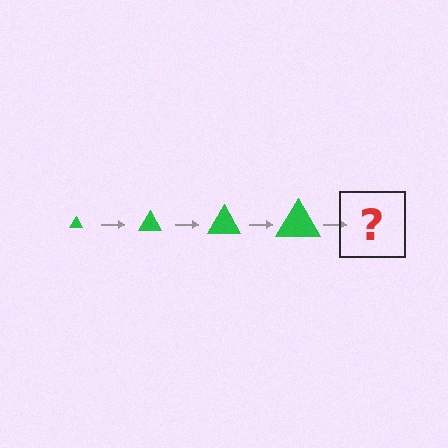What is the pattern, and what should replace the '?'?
The pattern is that the triangle gets progressively larger each step. The '?' should be a green triangle, larger than the previous one.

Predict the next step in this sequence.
The next step is a green triangle, larger than the previous one.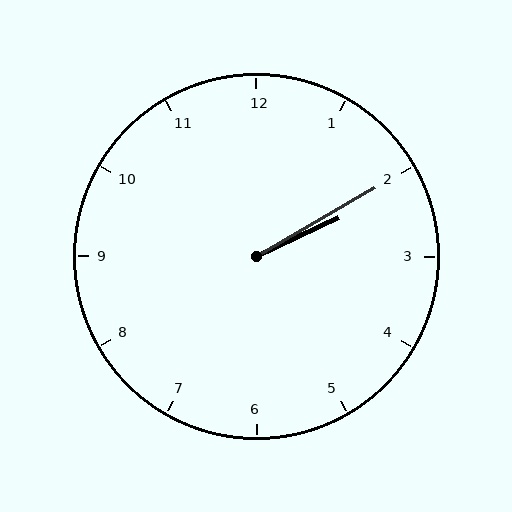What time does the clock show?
2:10.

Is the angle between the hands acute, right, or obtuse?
It is acute.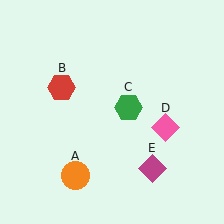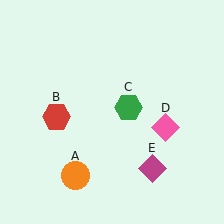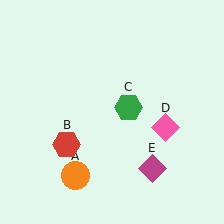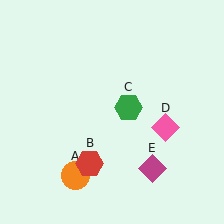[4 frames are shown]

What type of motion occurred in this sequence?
The red hexagon (object B) rotated counterclockwise around the center of the scene.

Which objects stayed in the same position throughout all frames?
Orange circle (object A) and green hexagon (object C) and pink diamond (object D) and magenta diamond (object E) remained stationary.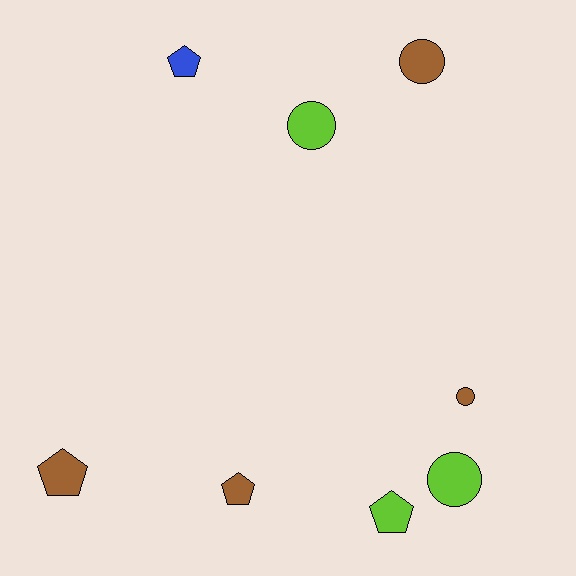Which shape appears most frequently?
Circle, with 4 objects.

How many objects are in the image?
There are 8 objects.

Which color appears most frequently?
Brown, with 4 objects.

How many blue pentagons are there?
There is 1 blue pentagon.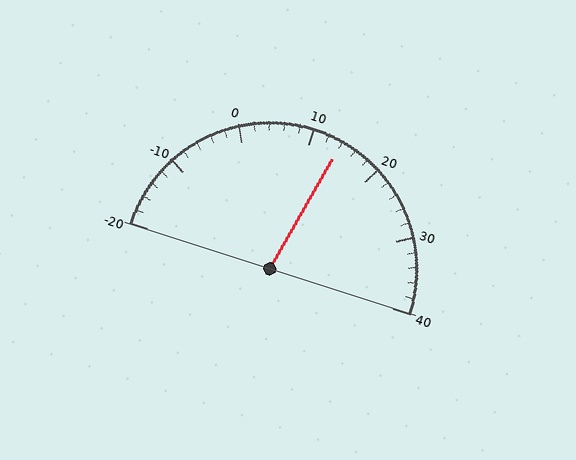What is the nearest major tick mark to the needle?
The nearest major tick mark is 10.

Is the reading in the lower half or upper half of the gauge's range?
The reading is in the upper half of the range (-20 to 40).